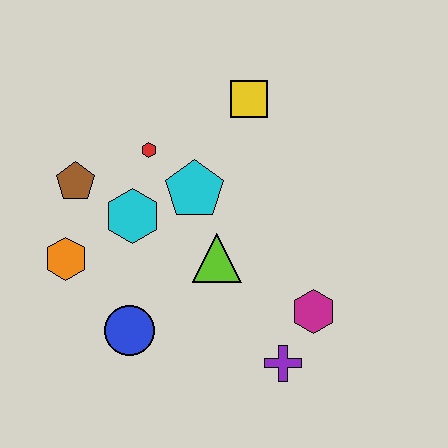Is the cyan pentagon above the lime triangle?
Yes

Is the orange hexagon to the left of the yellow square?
Yes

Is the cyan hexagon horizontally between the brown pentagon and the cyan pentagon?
Yes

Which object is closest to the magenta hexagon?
The purple cross is closest to the magenta hexagon.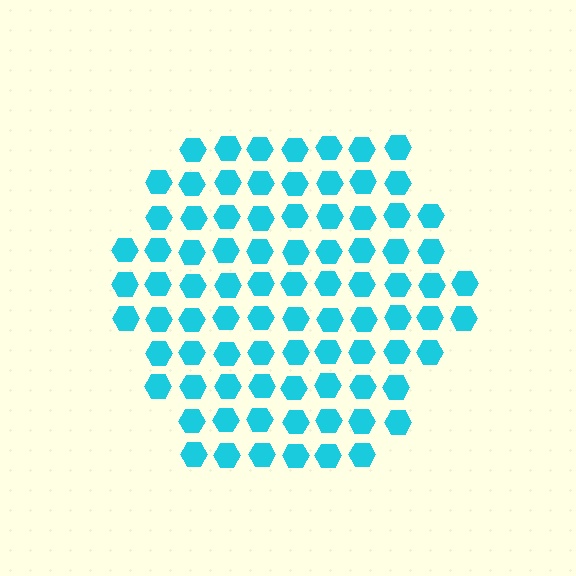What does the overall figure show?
The overall figure shows a hexagon.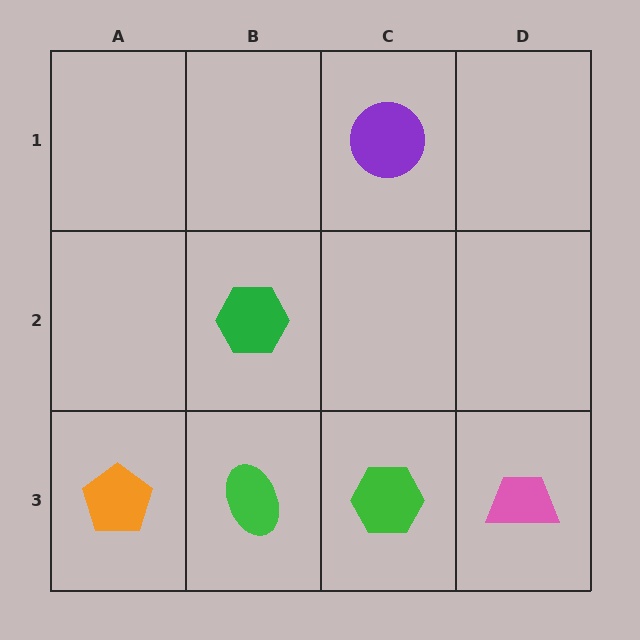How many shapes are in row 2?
1 shape.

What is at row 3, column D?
A pink trapezoid.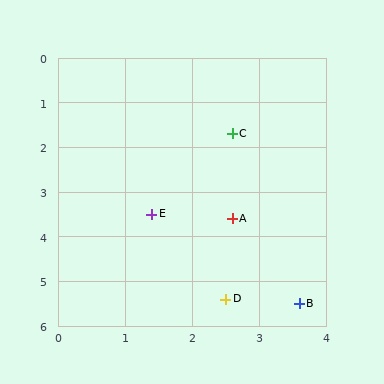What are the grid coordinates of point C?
Point C is at approximately (2.6, 1.7).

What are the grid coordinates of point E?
Point E is at approximately (1.4, 3.5).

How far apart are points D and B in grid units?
Points D and B are about 1.1 grid units apart.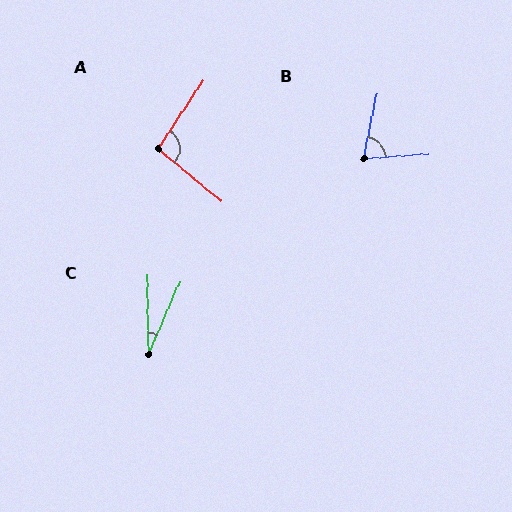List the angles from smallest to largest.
C (24°), B (75°), A (96°).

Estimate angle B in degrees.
Approximately 75 degrees.